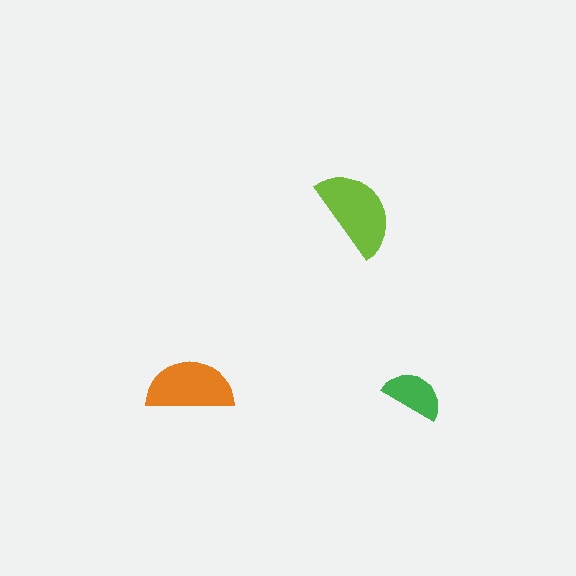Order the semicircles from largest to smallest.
the lime one, the orange one, the green one.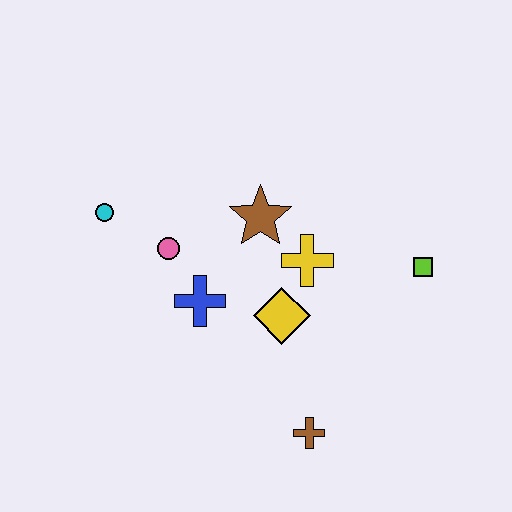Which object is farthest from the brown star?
The brown cross is farthest from the brown star.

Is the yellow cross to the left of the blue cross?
No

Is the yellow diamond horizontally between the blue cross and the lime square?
Yes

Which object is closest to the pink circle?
The blue cross is closest to the pink circle.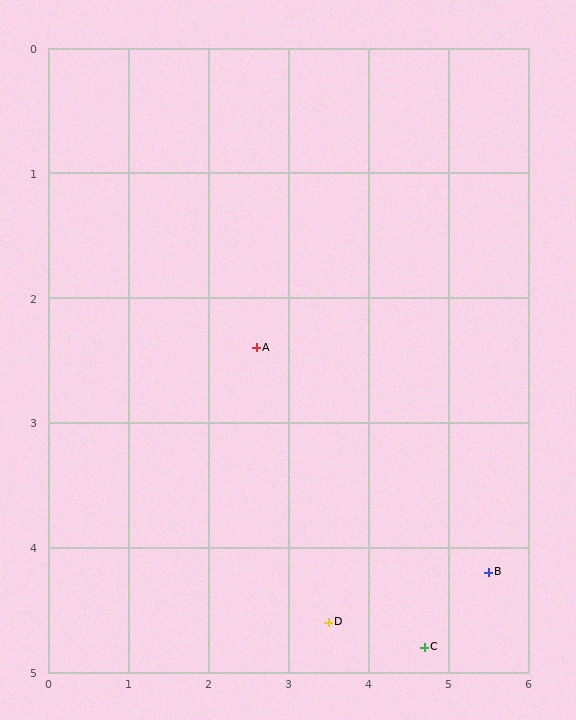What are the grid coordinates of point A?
Point A is at approximately (2.6, 2.4).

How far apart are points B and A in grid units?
Points B and A are about 3.4 grid units apart.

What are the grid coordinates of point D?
Point D is at approximately (3.5, 4.6).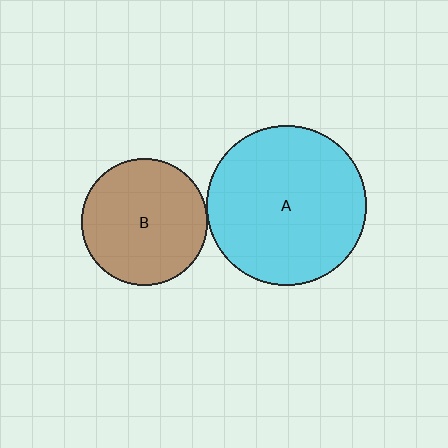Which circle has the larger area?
Circle A (cyan).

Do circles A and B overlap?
Yes.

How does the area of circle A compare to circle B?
Approximately 1.6 times.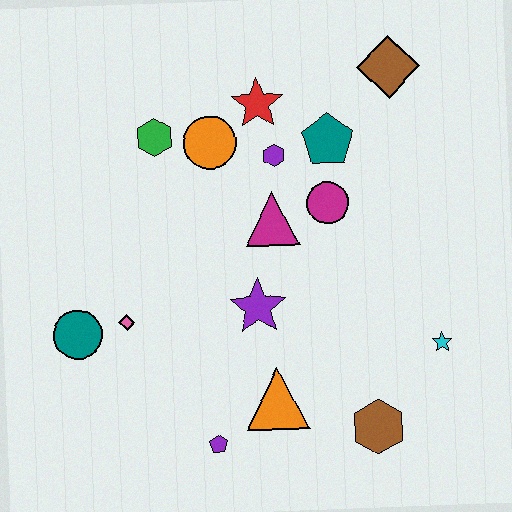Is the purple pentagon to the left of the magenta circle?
Yes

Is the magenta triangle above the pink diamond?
Yes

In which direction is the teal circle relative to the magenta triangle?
The teal circle is to the left of the magenta triangle.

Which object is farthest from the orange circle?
The brown hexagon is farthest from the orange circle.